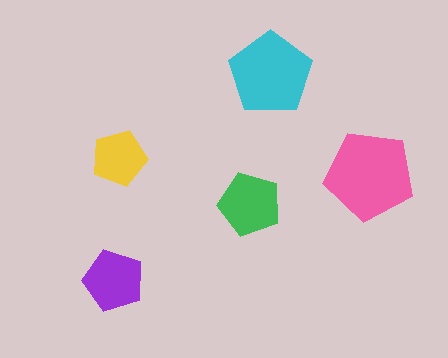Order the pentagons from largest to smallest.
the pink one, the cyan one, the green one, the purple one, the yellow one.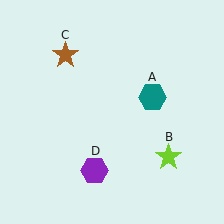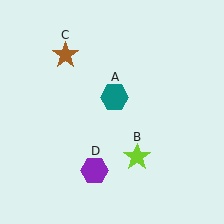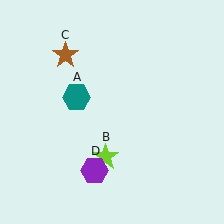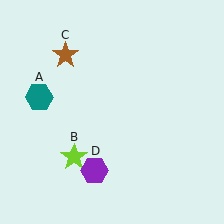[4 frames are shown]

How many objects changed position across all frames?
2 objects changed position: teal hexagon (object A), lime star (object B).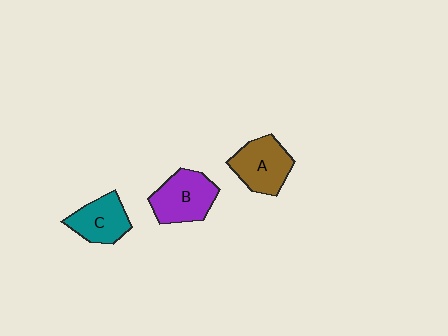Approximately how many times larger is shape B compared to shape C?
Approximately 1.2 times.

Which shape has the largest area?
Shape B (purple).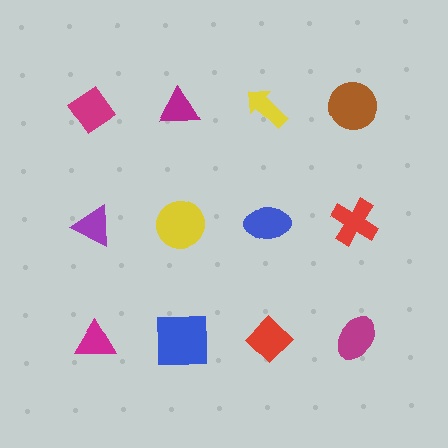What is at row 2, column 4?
A red cross.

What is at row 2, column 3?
A blue ellipse.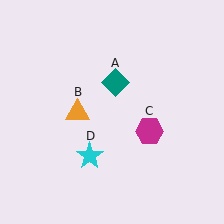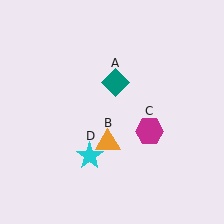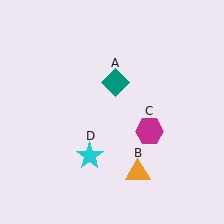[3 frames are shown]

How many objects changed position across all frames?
1 object changed position: orange triangle (object B).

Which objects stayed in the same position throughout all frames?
Teal diamond (object A) and magenta hexagon (object C) and cyan star (object D) remained stationary.